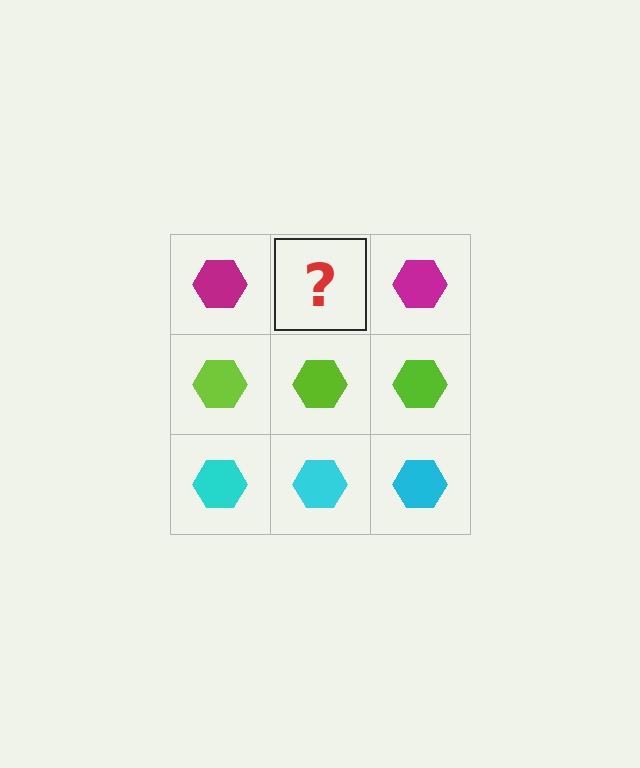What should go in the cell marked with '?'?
The missing cell should contain a magenta hexagon.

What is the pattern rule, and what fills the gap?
The rule is that each row has a consistent color. The gap should be filled with a magenta hexagon.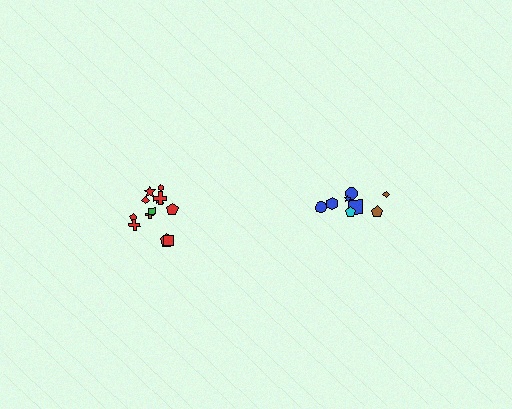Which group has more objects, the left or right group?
The left group.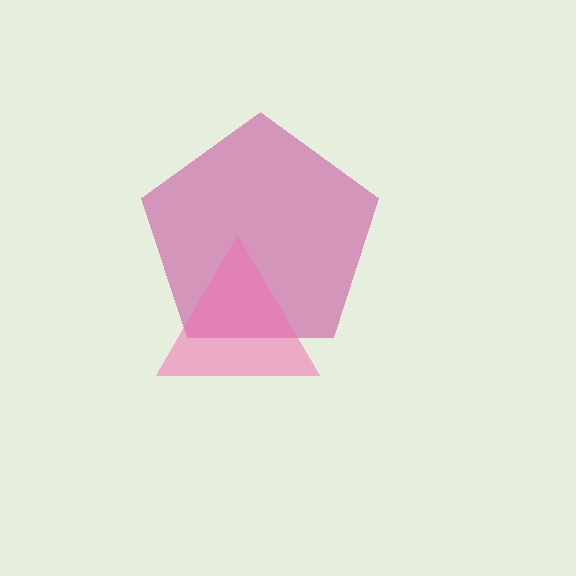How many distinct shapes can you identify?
There are 2 distinct shapes: a magenta pentagon, a pink triangle.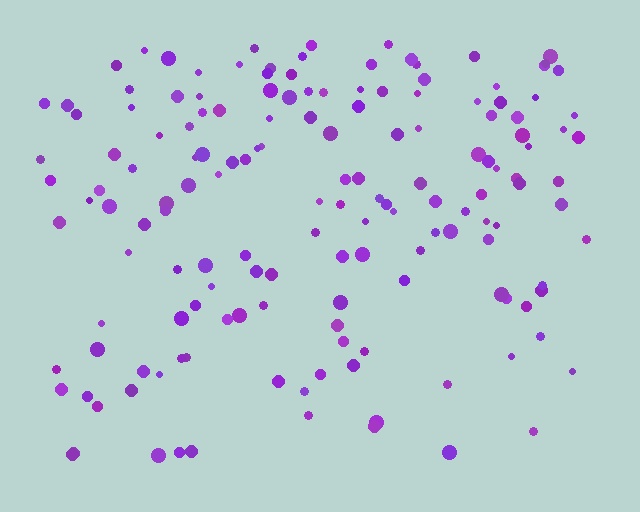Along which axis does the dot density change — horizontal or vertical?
Vertical.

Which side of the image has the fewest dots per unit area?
The bottom.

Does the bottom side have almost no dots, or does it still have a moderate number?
Still a moderate number, just noticeably fewer than the top.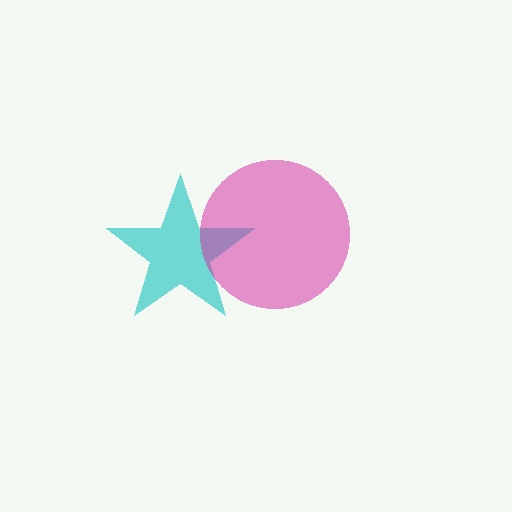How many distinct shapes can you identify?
There are 2 distinct shapes: a cyan star, a magenta circle.